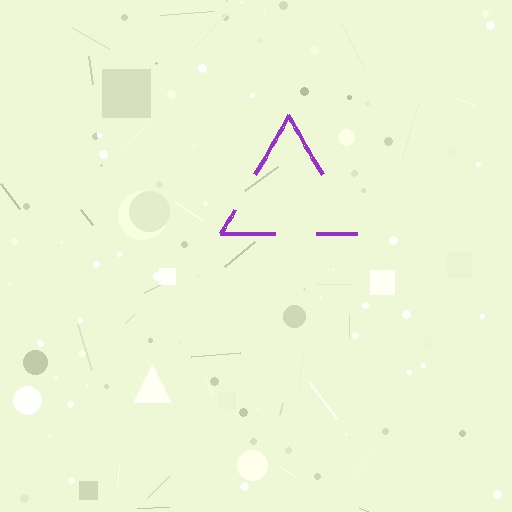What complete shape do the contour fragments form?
The contour fragments form a triangle.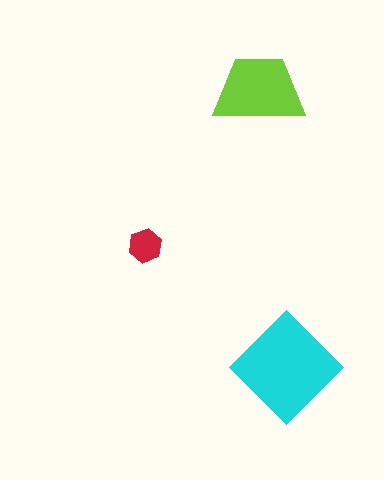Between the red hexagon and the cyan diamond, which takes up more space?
The cyan diamond.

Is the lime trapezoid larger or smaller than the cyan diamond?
Smaller.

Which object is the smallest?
The red hexagon.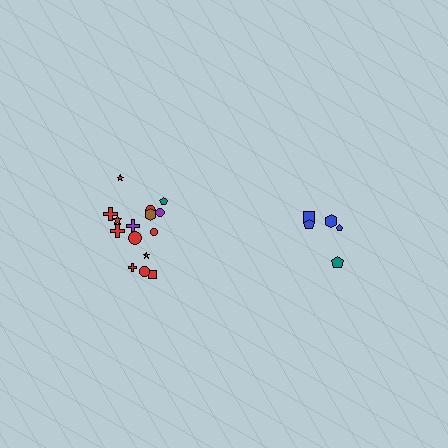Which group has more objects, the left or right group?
The left group.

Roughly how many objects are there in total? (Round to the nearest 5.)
Roughly 20 objects in total.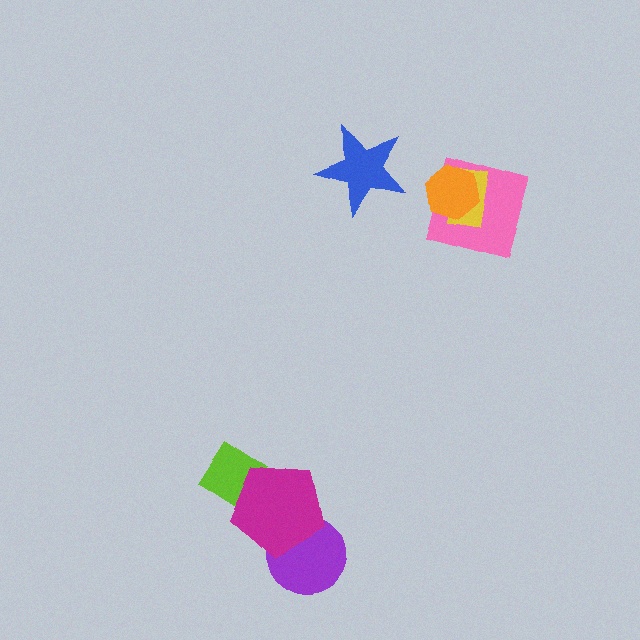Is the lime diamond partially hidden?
Yes, it is partially covered by another shape.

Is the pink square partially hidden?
Yes, it is partially covered by another shape.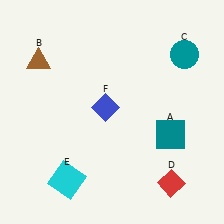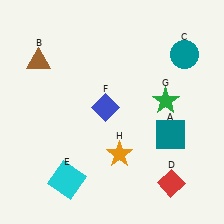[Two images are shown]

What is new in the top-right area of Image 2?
A green star (G) was added in the top-right area of Image 2.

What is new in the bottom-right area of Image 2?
An orange star (H) was added in the bottom-right area of Image 2.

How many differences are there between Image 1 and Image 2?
There are 2 differences between the two images.